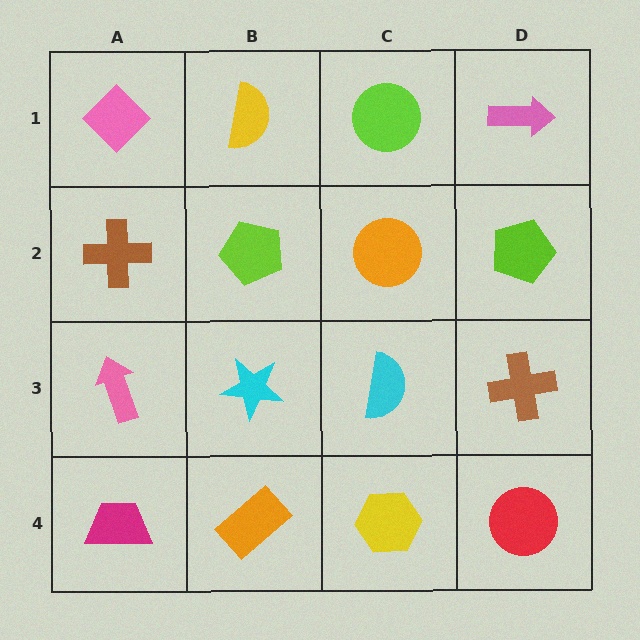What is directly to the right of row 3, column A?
A cyan star.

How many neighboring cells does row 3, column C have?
4.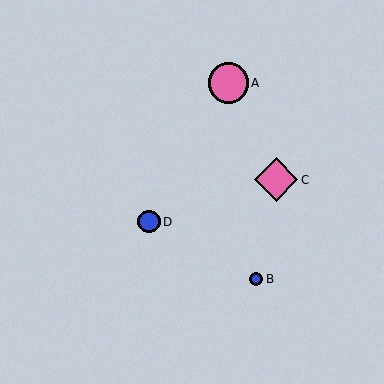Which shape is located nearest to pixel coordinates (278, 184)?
The pink diamond (labeled C) at (276, 180) is nearest to that location.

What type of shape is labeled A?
Shape A is a pink circle.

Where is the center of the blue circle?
The center of the blue circle is at (149, 222).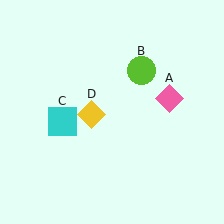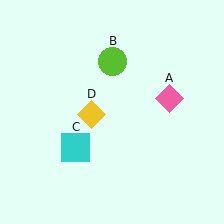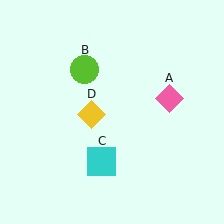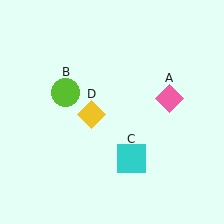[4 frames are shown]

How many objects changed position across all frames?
2 objects changed position: lime circle (object B), cyan square (object C).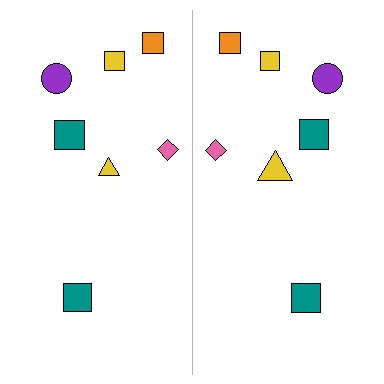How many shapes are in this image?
There are 14 shapes in this image.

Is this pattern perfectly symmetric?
No, the pattern is not perfectly symmetric. The yellow triangle on the right side has a different size than its mirror counterpart.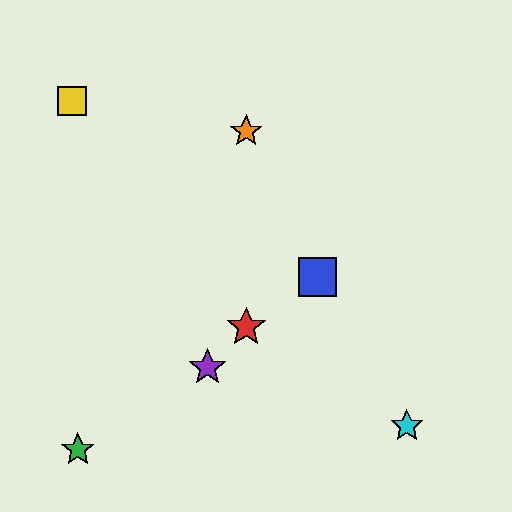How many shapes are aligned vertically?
2 shapes (the red star, the orange star) are aligned vertically.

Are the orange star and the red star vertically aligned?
Yes, both are at x≈246.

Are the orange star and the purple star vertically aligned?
No, the orange star is at x≈246 and the purple star is at x≈208.